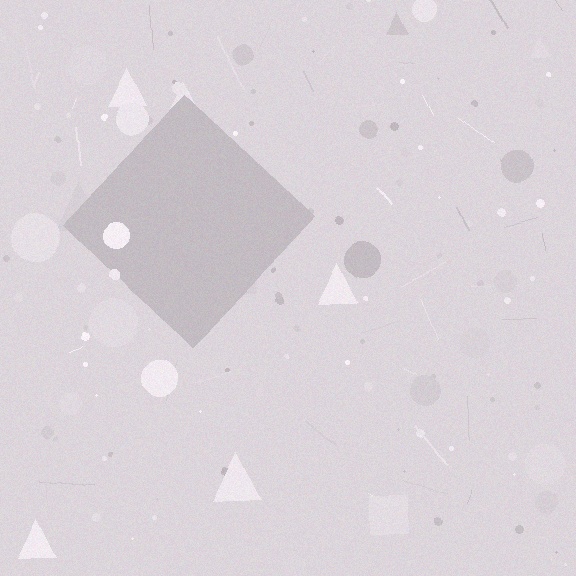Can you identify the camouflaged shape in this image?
The camouflaged shape is a diamond.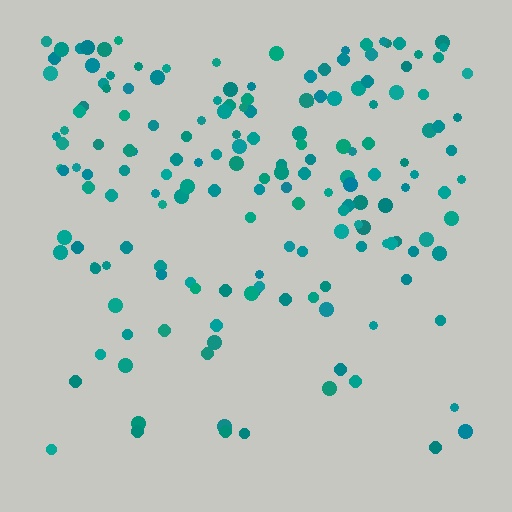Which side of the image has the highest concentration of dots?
The top.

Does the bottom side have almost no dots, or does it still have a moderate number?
Still a moderate number, just noticeably fewer than the top.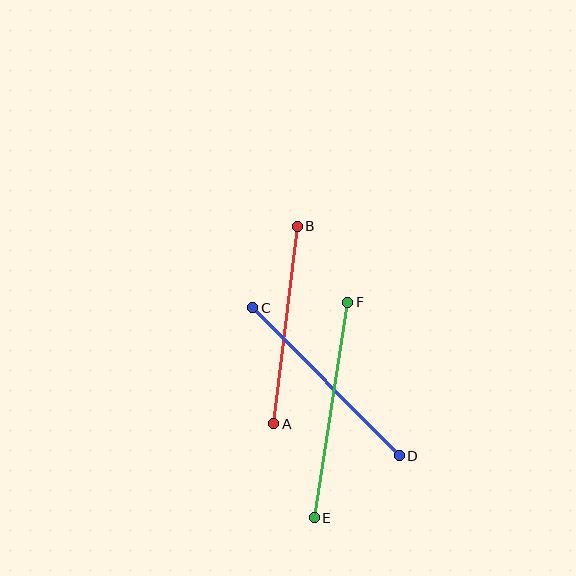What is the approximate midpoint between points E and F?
The midpoint is at approximately (331, 410) pixels.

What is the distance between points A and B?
The distance is approximately 199 pixels.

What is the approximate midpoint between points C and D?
The midpoint is at approximately (326, 382) pixels.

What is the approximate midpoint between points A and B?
The midpoint is at approximately (285, 325) pixels.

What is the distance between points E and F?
The distance is approximately 218 pixels.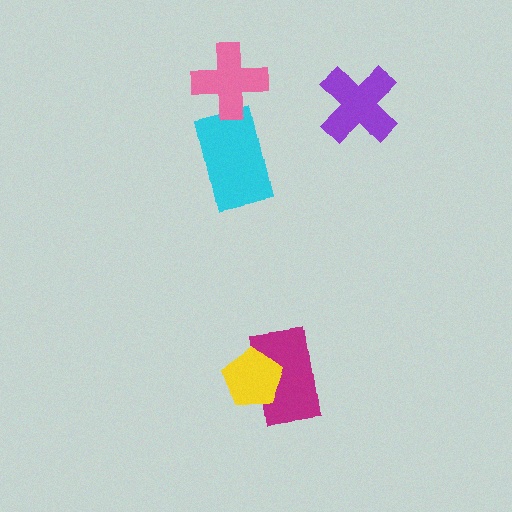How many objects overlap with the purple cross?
0 objects overlap with the purple cross.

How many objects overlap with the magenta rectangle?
1 object overlaps with the magenta rectangle.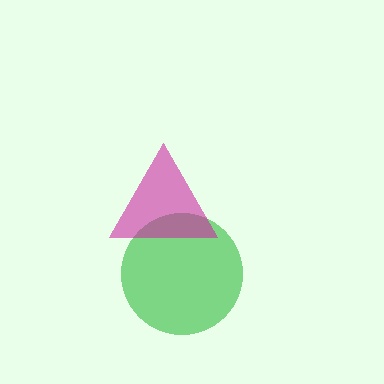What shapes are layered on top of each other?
The layered shapes are: a green circle, a magenta triangle.